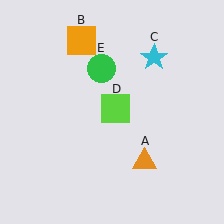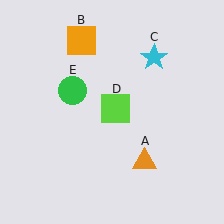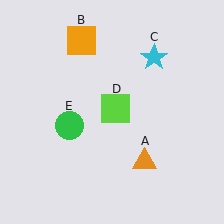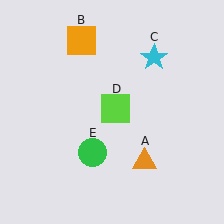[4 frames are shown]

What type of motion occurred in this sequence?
The green circle (object E) rotated counterclockwise around the center of the scene.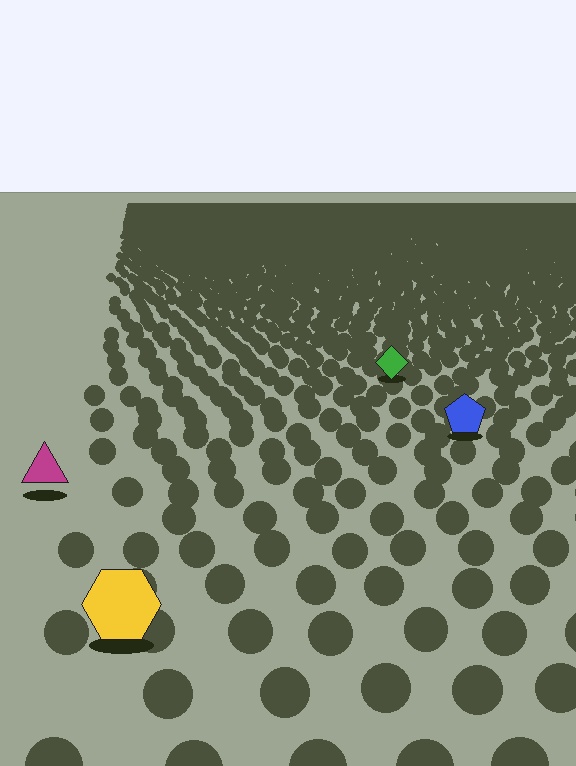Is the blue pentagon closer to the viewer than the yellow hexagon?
No. The yellow hexagon is closer — you can tell from the texture gradient: the ground texture is coarser near it.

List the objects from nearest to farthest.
From nearest to farthest: the yellow hexagon, the magenta triangle, the blue pentagon, the green diamond.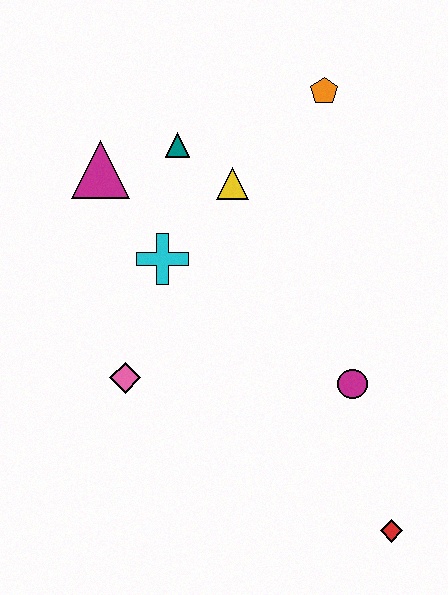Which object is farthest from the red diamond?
The magenta triangle is farthest from the red diamond.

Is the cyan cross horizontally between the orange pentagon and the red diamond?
No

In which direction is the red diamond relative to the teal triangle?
The red diamond is below the teal triangle.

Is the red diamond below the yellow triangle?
Yes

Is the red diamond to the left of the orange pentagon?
No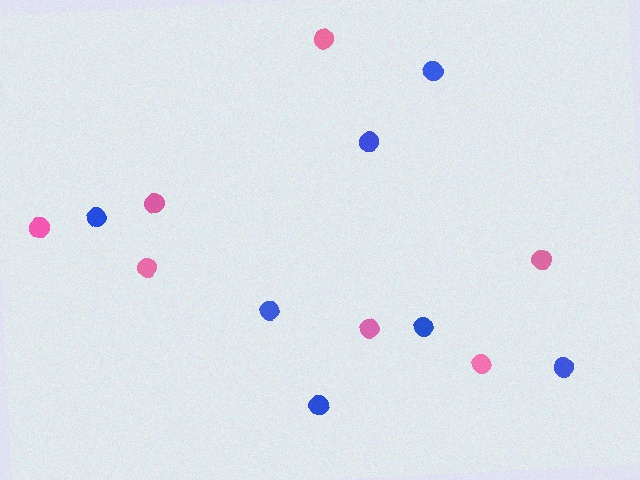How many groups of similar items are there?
There are 2 groups: one group of blue circles (7) and one group of pink circles (7).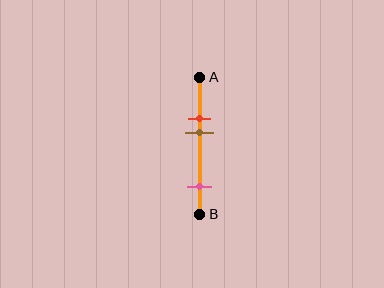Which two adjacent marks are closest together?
The red and brown marks are the closest adjacent pair.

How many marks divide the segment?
There are 3 marks dividing the segment.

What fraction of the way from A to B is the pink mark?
The pink mark is approximately 80% (0.8) of the way from A to B.